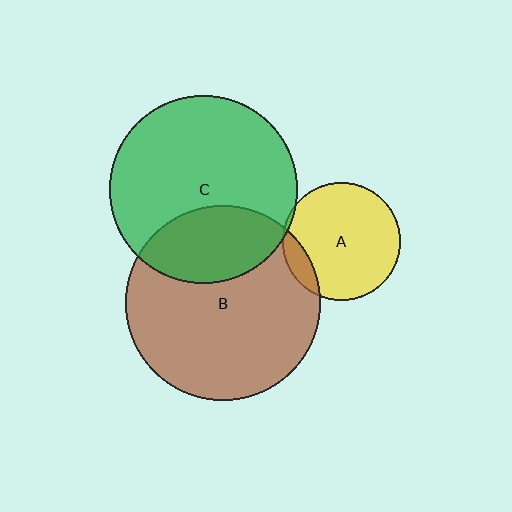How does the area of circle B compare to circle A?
Approximately 2.7 times.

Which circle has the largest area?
Circle B (brown).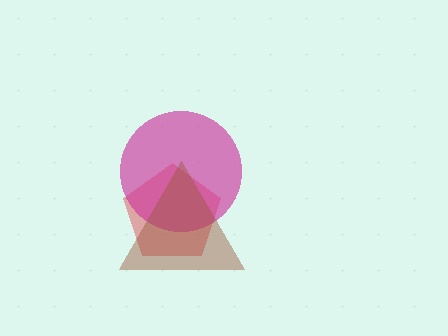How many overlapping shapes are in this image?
There are 3 overlapping shapes in the image.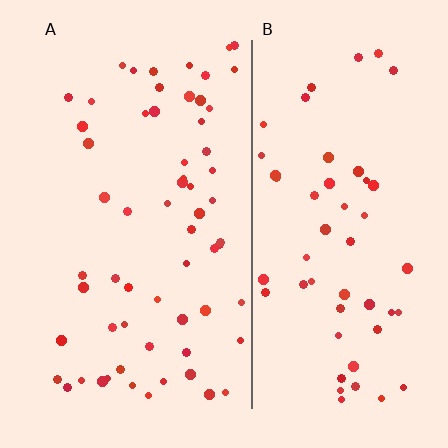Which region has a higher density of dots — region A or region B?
A (the left).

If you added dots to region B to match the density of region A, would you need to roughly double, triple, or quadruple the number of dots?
Approximately double.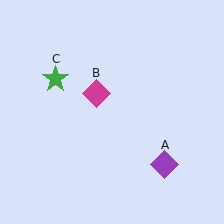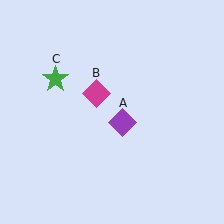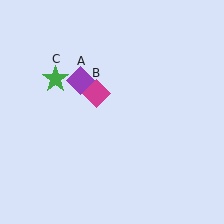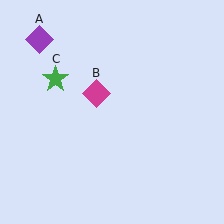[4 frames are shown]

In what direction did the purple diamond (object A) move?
The purple diamond (object A) moved up and to the left.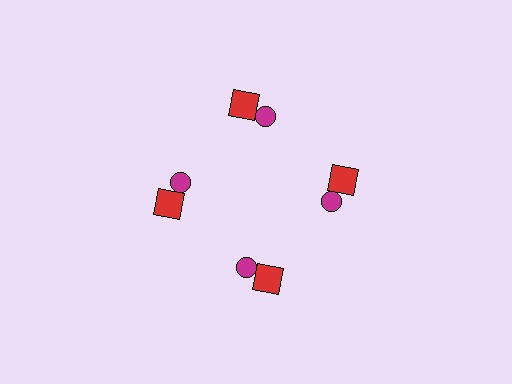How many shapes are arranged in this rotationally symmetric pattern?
There are 8 shapes, arranged in 4 groups of 2.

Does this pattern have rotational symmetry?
Yes, this pattern has 4-fold rotational symmetry. It looks the same after rotating 90 degrees around the center.